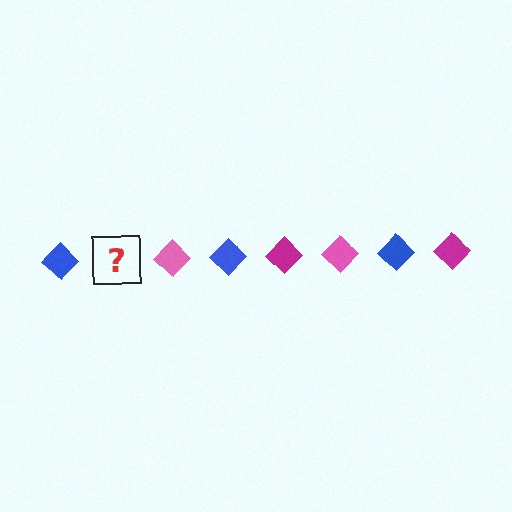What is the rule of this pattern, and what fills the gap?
The rule is that the pattern cycles through blue, magenta, pink diamonds. The gap should be filled with a magenta diamond.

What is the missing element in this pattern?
The missing element is a magenta diamond.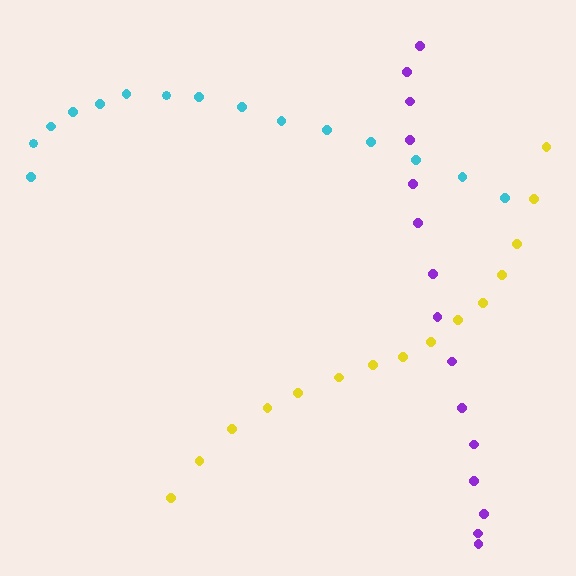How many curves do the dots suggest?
There are 3 distinct paths.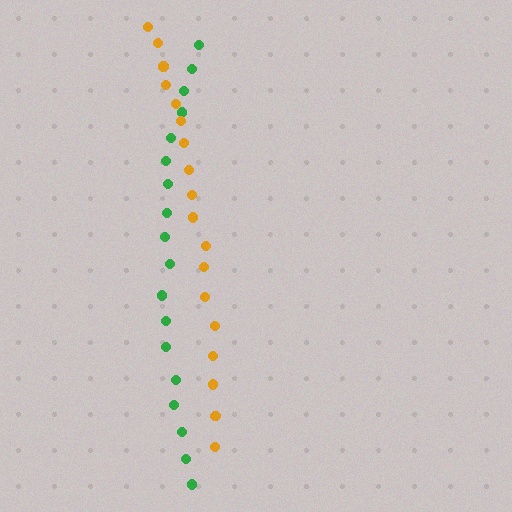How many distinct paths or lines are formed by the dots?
There are 2 distinct paths.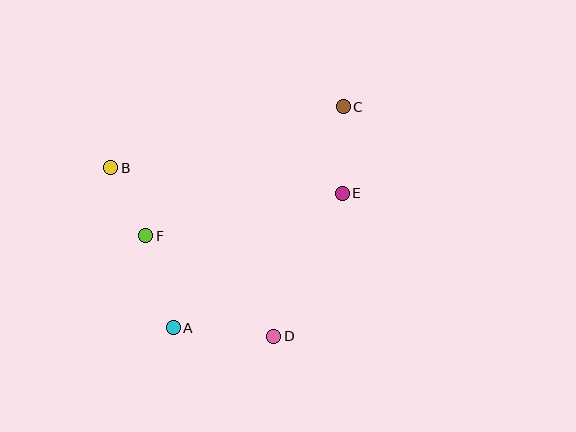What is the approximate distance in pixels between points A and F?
The distance between A and F is approximately 96 pixels.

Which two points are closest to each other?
Points B and F are closest to each other.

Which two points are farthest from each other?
Points A and C are farthest from each other.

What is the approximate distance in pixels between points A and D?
The distance between A and D is approximately 101 pixels.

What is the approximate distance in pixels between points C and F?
The distance between C and F is approximately 236 pixels.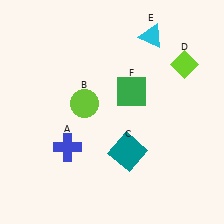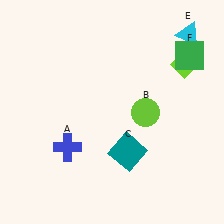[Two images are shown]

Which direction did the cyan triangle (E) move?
The cyan triangle (E) moved right.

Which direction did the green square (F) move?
The green square (F) moved right.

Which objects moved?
The objects that moved are: the lime circle (B), the cyan triangle (E), the green square (F).